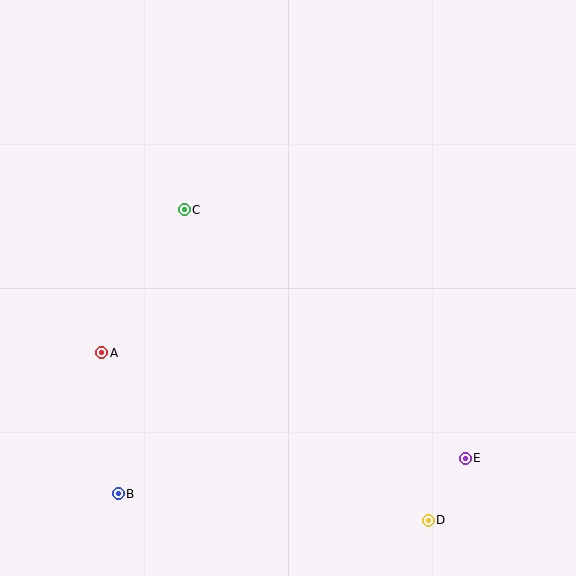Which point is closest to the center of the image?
Point C at (184, 210) is closest to the center.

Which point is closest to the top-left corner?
Point C is closest to the top-left corner.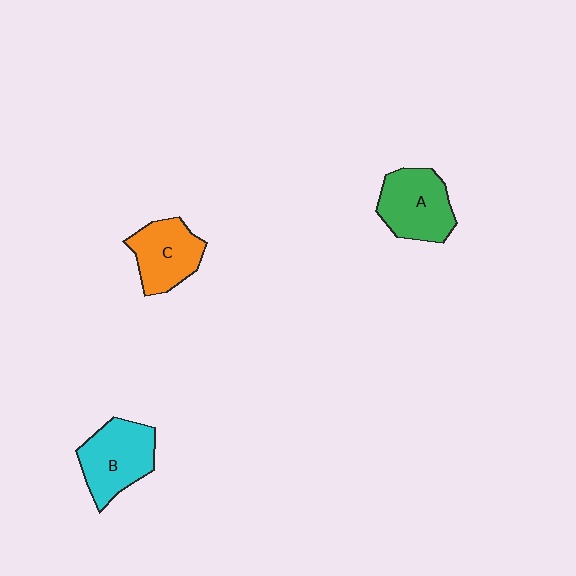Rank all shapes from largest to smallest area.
From largest to smallest: B (cyan), A (green), C (orange).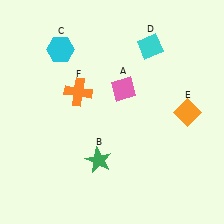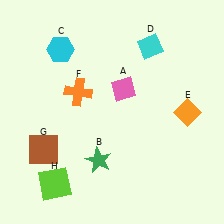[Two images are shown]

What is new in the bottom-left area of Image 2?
A lime square (H) was added in the bottom-left area of Image 2.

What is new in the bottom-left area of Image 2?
A brown square (G) was added in the bottom-left area of Image 2.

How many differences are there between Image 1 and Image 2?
There are 2 differences between the two images.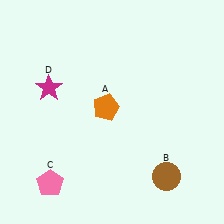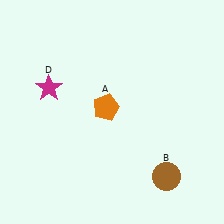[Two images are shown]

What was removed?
The pink pentagon (C) was removed in Image 2.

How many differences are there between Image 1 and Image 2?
There is 1 difference between the two images.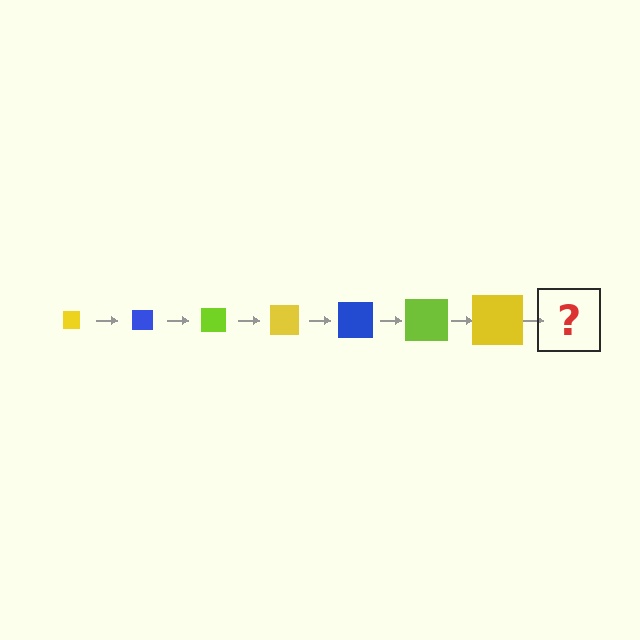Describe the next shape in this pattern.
It should be a blue square, larger than the previous one.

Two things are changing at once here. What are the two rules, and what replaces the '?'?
The two rules are that the square grows larger each step and the color cycles through yellow, blue, and lime. The '?' should be a blue square, larger than the previous one.